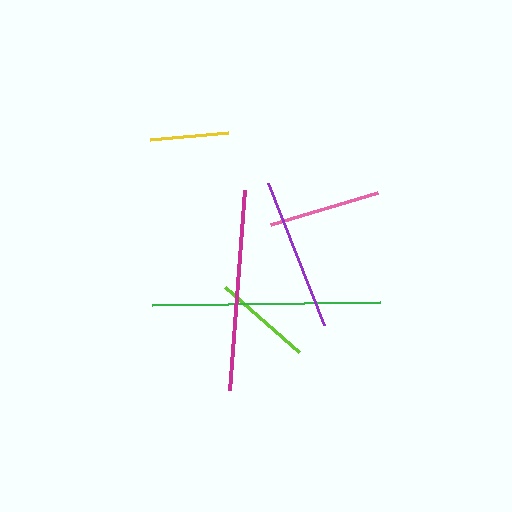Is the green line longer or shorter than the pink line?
The green line is longer than the pink line.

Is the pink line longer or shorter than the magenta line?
The magenta line is longer than the pink line.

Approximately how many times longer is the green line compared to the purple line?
The green line is approximately 1.5 times the length of the purple line.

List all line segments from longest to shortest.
From longest to shortest: green, magenta, purple, pink, lime, yellow.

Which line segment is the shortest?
The yellow line is the shortest at approximately 78 pixels.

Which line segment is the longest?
The green line is the longest at approximately 227 pixels.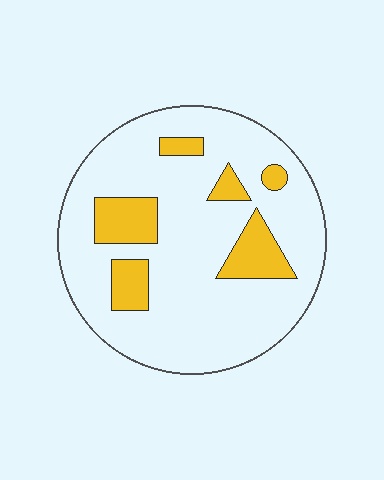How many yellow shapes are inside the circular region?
6.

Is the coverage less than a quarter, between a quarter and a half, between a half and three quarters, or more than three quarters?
Less than a quarter.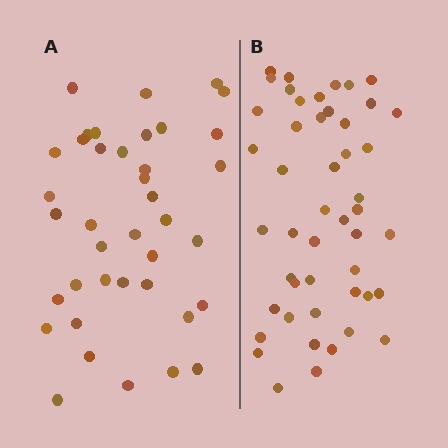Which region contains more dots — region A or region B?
Region B (the right region) has more dots.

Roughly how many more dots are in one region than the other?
Region B has roughly 8 or so more dots than region A.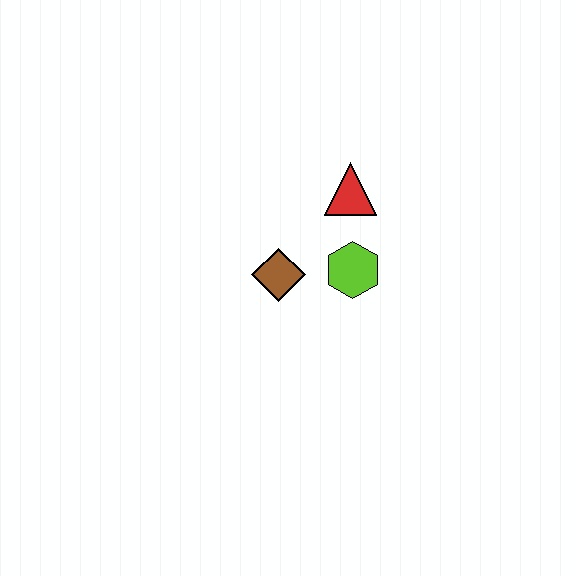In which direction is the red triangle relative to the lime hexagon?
The red triangle is above the lime hexagon.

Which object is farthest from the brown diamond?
The red triangle is farthest from the brown diamond.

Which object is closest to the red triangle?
The lime hexagon is closest to the red triangle.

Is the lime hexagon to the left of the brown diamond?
No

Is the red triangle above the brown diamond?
Yes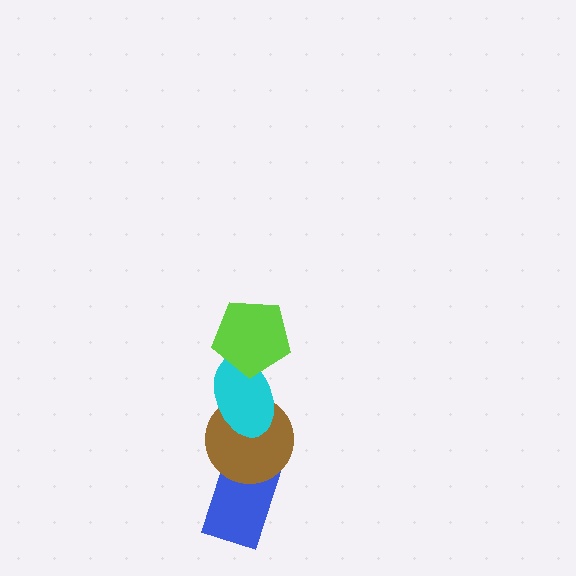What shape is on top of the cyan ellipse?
The lime pentagon is on top of the cyan ellipse.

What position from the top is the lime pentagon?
The lime pentagon is 1st from the top.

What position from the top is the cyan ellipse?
The cyan ellipse is 2nd from the top.